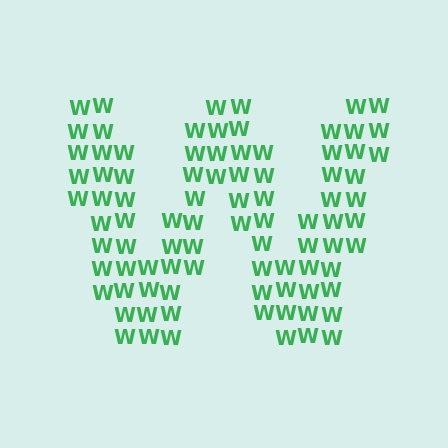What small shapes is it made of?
It is made of small letter W's.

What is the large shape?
The large shape is the letter W.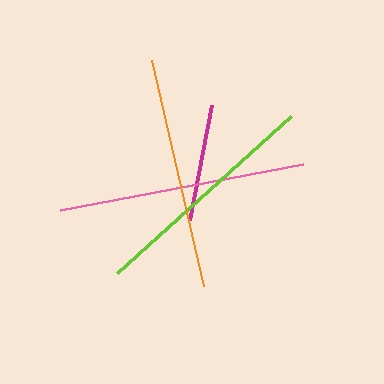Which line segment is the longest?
The pink line is the longest at approximately 247 pixels.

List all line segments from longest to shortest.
From longest to shortest: pink, lime, orange, magenta.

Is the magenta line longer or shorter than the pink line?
The pink line is longer than the magenta line.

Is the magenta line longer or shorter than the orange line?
The orange line is longer than the magenta line.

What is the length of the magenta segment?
The magenta segment is approximately 117 pixels long.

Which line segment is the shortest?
The magenta line is the shortest at approximately 117 pixels.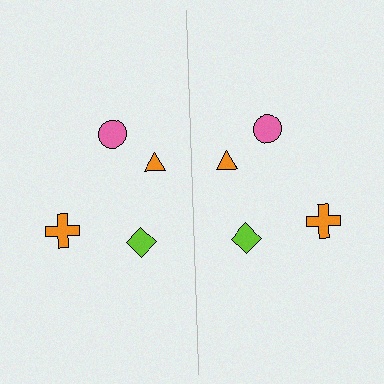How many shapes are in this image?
There are 8 shapes in this image.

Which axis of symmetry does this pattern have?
The pattern has a vertical axis of symmetry running through the center of the image.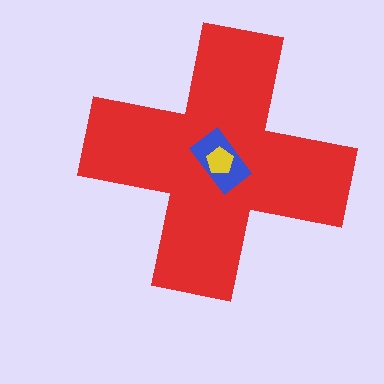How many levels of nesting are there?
3.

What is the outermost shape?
The red cross.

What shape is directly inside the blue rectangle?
The yellow pentagon.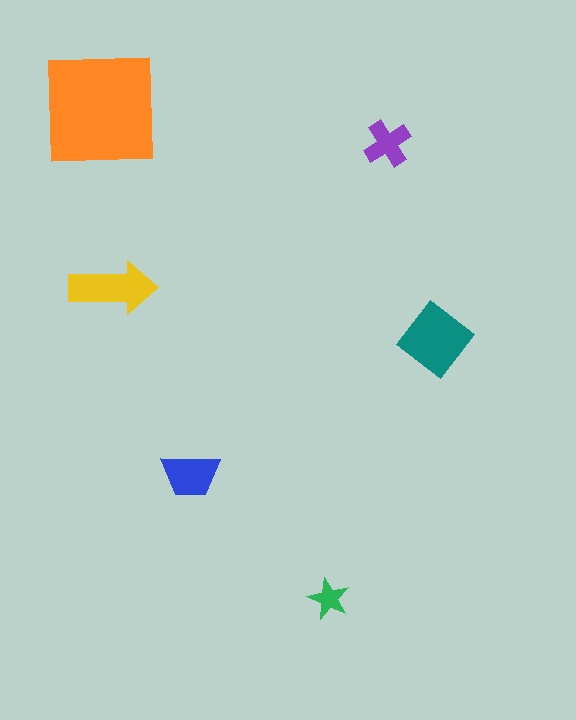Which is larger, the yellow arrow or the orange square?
The orange square.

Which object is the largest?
The orange square.